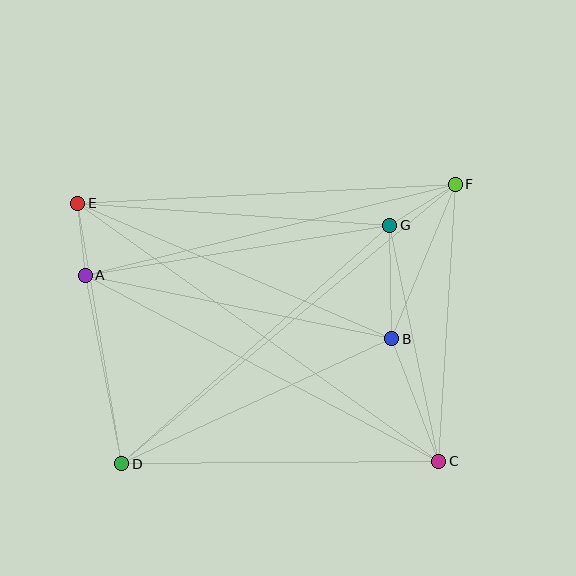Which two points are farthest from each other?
Points C and E are farthest from each other.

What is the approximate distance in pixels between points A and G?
The distance between A and G is approximately 308 pixels.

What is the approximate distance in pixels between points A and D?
The distance between A and D is approximately 192 pixels.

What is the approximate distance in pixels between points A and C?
The distance between A and C is approximately 400 pixels.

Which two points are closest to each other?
Points A and E are closest to each other.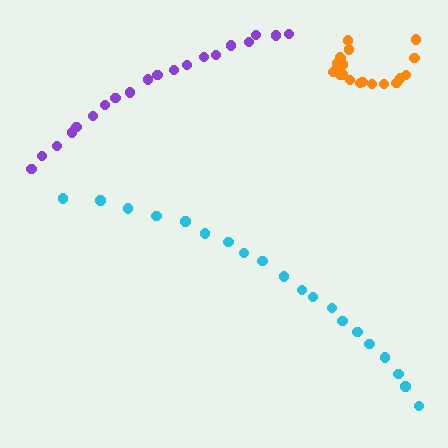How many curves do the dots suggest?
There are 3 distinct paths.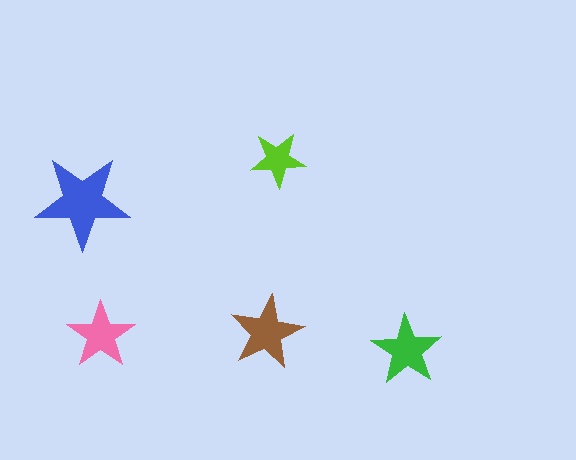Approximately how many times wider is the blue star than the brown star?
About 1.5 times wider.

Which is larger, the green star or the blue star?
The blue one.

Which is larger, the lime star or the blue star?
The blue one.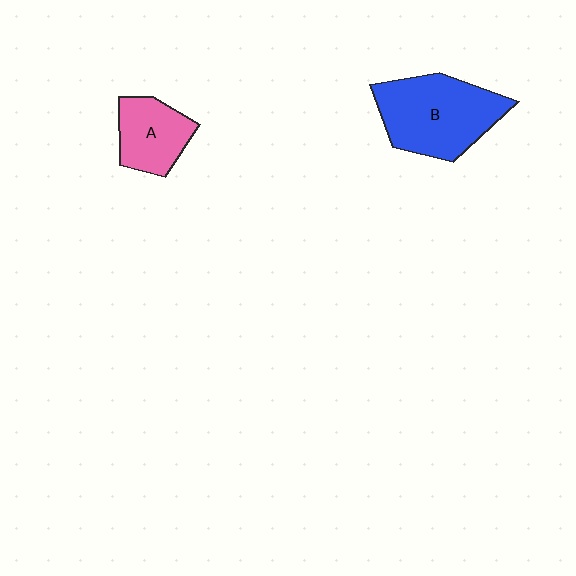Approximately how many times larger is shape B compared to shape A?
Approximately 1.8 times.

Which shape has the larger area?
Shape B (blue).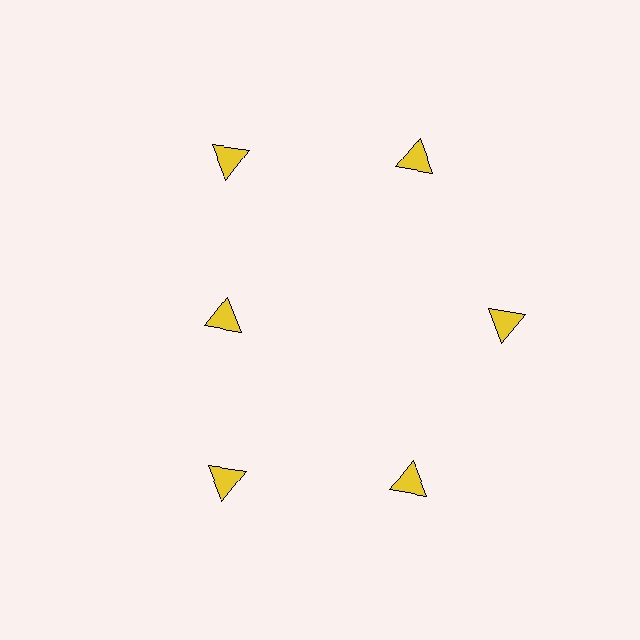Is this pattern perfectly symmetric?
No. The 6 yellow triangles are arranged in a ring, but one element near the 9 o'clock position is pulled inward toward the center, breaking the 6-fold rotational symmetry.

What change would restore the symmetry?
The symmetry would be restored by moving it outward, back onto the ring so that all 6 triangles sit at equal angles and equal distance from the center.